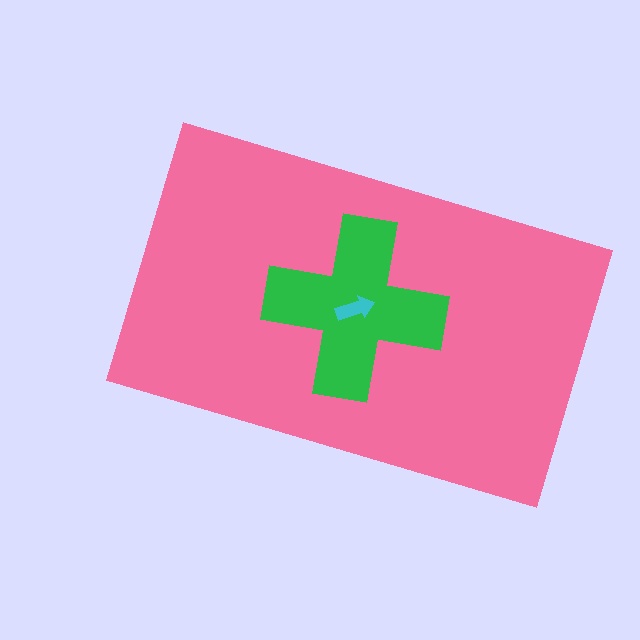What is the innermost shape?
The cyan arrow.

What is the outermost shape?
The pink rectangle.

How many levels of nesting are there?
3.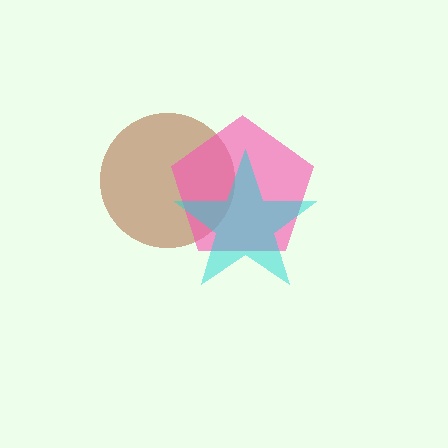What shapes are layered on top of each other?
The layered shapes are: a brown circle, a pink pentagon, a cyan star.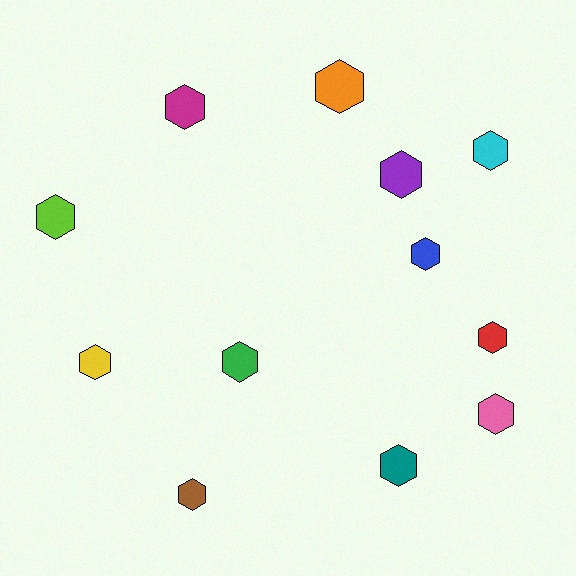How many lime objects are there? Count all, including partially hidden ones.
There is 1 lime object.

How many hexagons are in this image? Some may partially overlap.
There are 12 hexagons.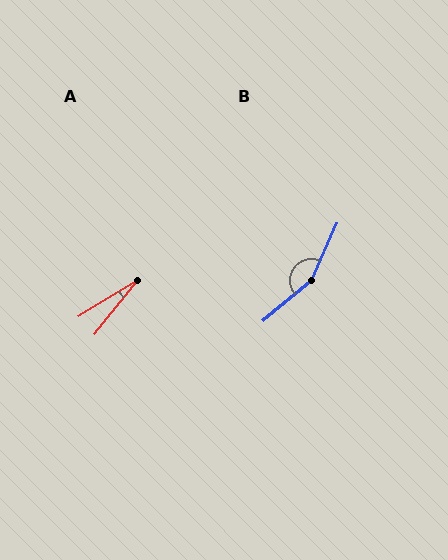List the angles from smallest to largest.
A (20°), B (154°).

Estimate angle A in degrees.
Approximately 20 degrees.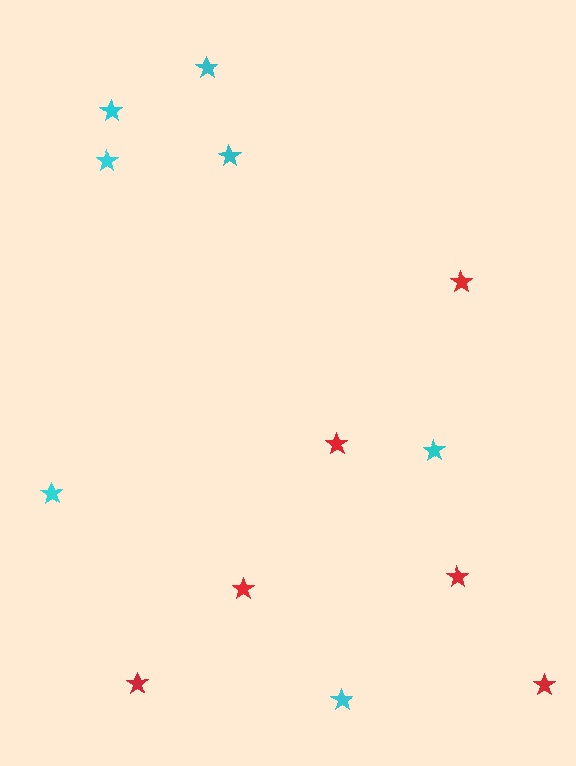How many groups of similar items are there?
There are 2 groups: one group of red stars (6) and one group of cyan stars (7).